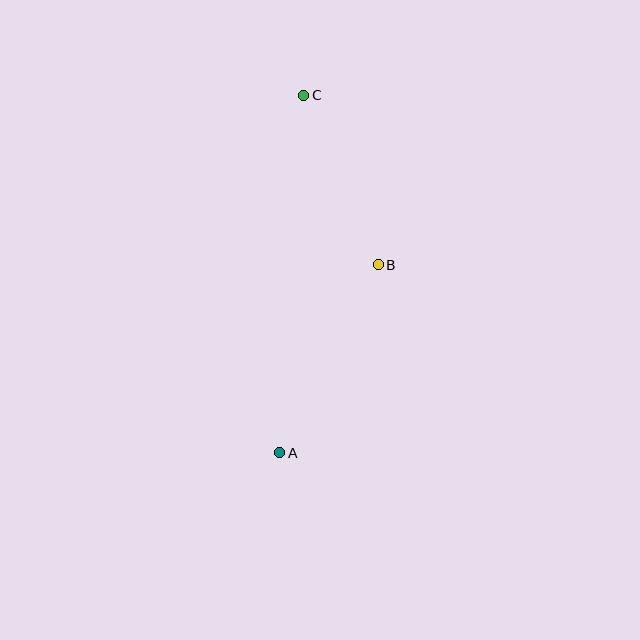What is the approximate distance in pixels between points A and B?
The distance between A and B is approximately 212 pixels.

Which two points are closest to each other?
Points B and C are closest to each other.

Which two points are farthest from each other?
Points A and C are farthest from each other.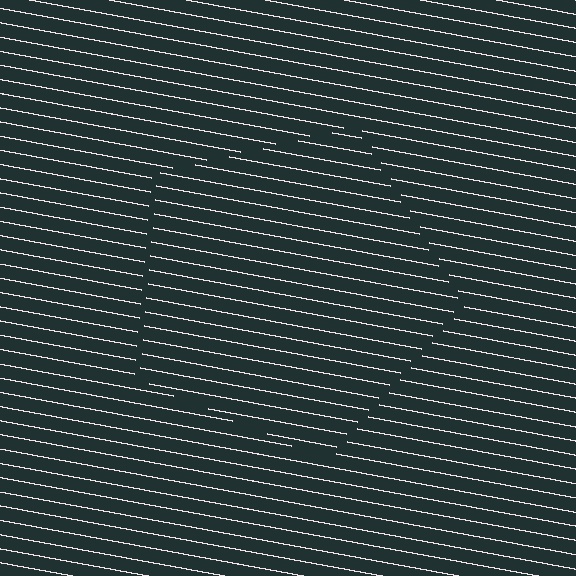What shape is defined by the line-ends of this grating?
An illusory pentagon. The interior of the shape contains the same grating, shifted by half a period — the contour is defined by the phase discontinuity where line-ends from the inner and outer gratings abut.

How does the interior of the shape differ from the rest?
The interior of the shape contains the same grating, shifted by half a period — the contour is defined by the phase discontinuity where line-ends from the inner and outer gratings abut.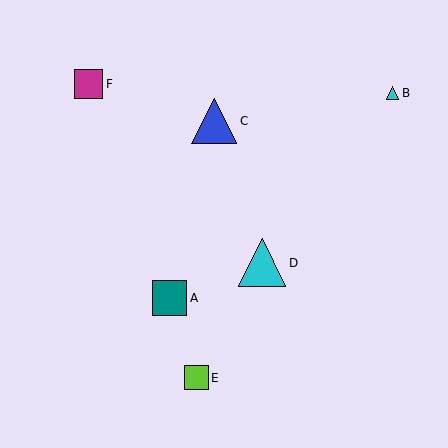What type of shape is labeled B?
Shape B is a cyan triangle.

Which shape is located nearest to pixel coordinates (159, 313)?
The teal square (labeled A) at (170, 298) is nearest to that location.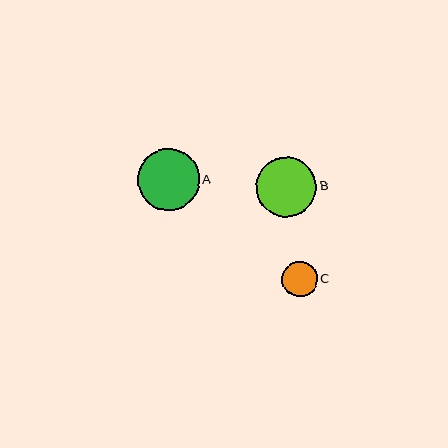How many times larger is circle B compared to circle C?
Circle B is approximately 1.7 times the size of circle C.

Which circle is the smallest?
Circle C is the smallest with a size of approximately 36 pixels.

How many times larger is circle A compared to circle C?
Circle A is approximately 1.7 times the size of circle C.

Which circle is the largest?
Circle A is the largest with a size of approximately 62 pixels.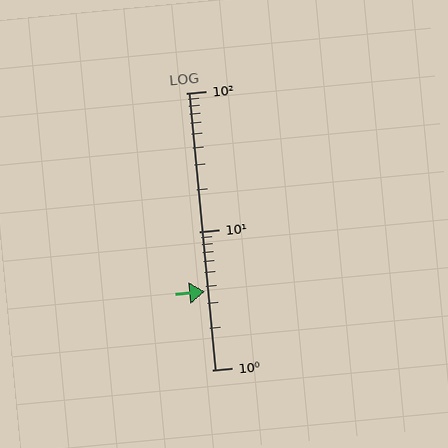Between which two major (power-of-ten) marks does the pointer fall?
The pointer is between 1 and 10.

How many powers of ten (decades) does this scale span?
The scale spans 2 decades, from 1 to 100.